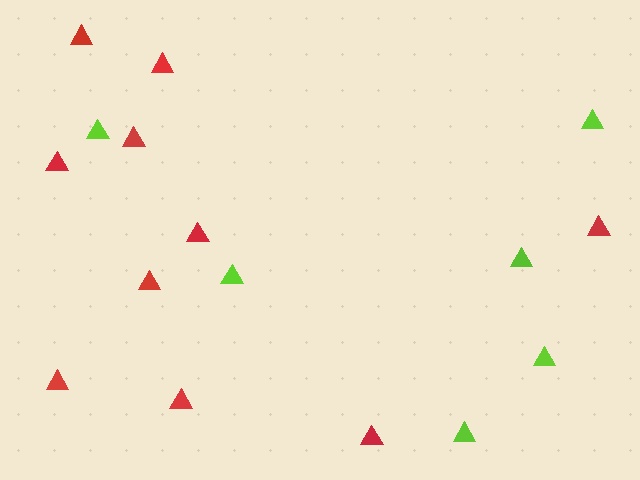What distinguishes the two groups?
There are 2 groups: one group of red triangles (10) and one group of lime triangles (6).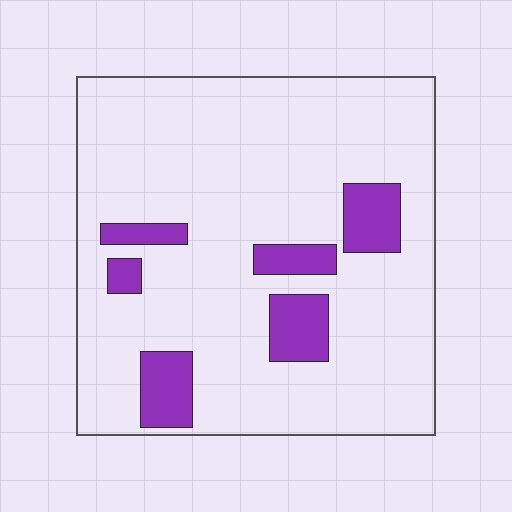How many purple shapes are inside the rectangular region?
6.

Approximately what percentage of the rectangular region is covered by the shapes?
Approximately 15%.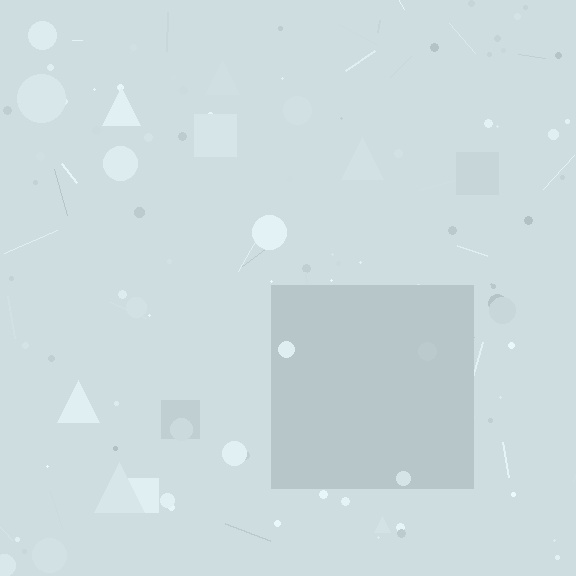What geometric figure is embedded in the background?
A square is embedded in the background.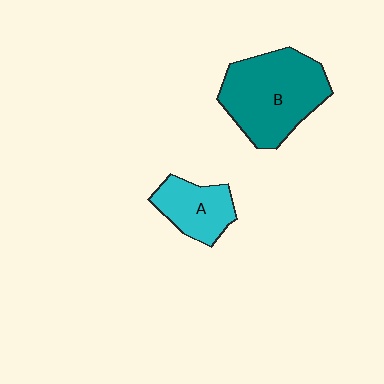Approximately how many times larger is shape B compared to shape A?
Approximately 2.0 times.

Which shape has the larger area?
Shape B (teal).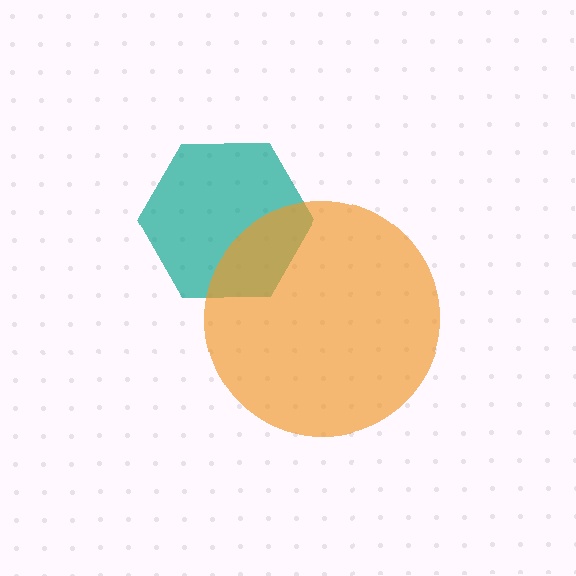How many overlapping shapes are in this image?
There are 2 overlapping shapes in the image.